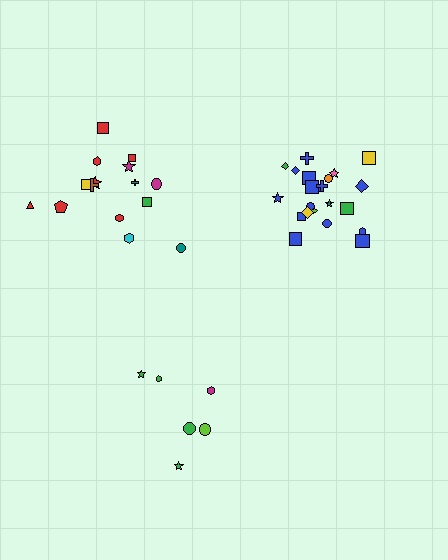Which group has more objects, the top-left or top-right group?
The top-right group.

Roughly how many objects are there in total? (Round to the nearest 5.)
Roughly 45 objects in total.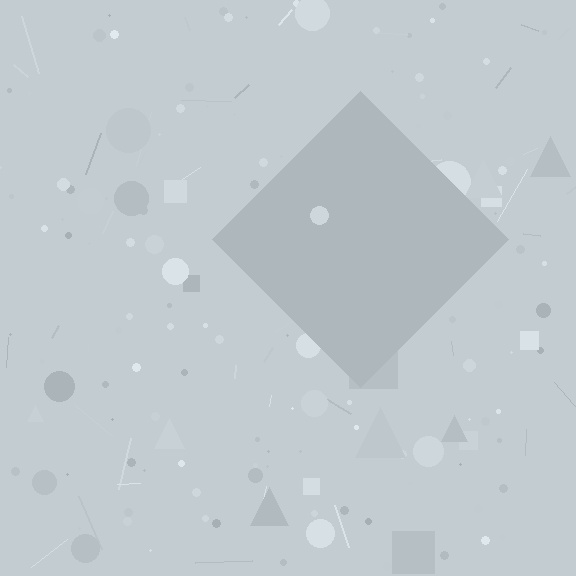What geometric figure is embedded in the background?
A diamond is embedded in the background.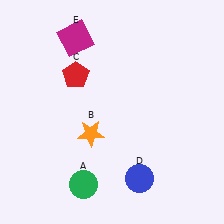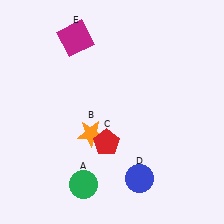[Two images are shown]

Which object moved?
The red pentagon (C) moved down.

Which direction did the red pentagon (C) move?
The red pentagon (C) moved down.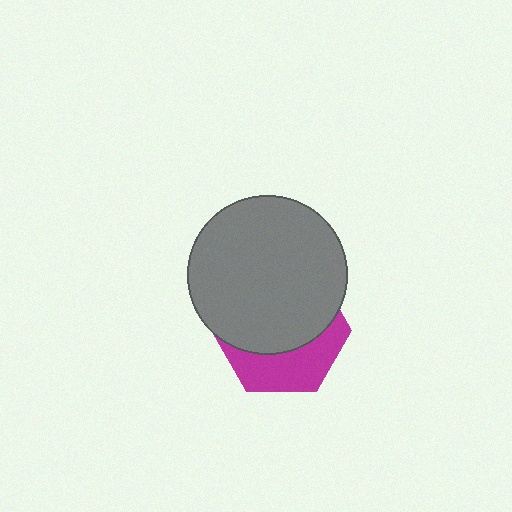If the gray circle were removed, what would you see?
You would see the complete magenta hexagon.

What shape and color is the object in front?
The object in front is a gray circle.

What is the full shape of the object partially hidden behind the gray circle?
The partially hidden object is a magenta hexagon.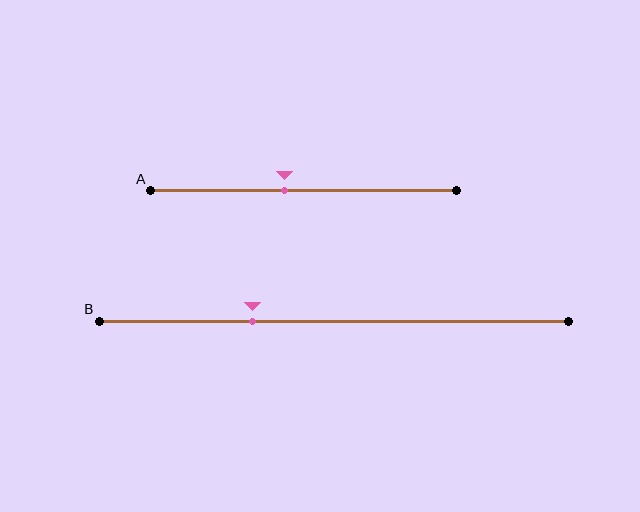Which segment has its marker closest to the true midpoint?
Segment A has its marker closest to the true midpoint.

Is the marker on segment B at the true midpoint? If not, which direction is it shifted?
No, the marker on segment B is shifted to the left by about 17% of the segment length.